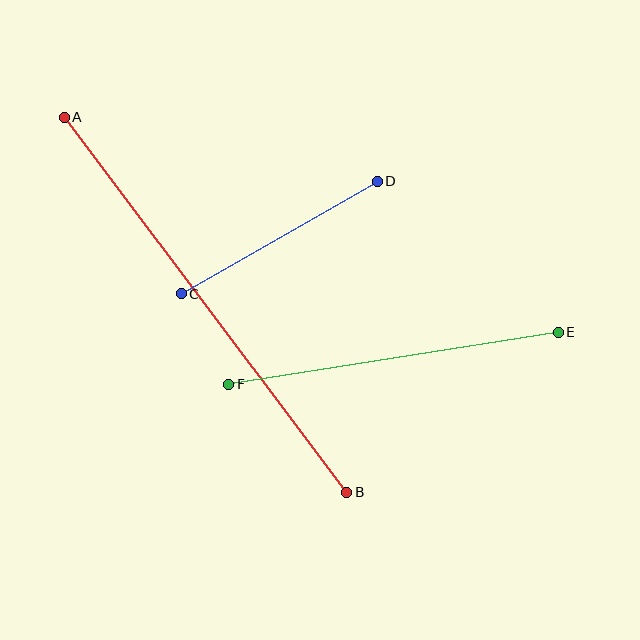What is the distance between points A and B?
The distance is approximately 470 pixels.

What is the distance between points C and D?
The distance is approximately 226 pixels.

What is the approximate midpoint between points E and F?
The midpoint is at approximately (394, 358) pixels.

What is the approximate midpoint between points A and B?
The midpoint is at approximately (205, 305) pixels.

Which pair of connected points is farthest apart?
Points A and B are farthest apart.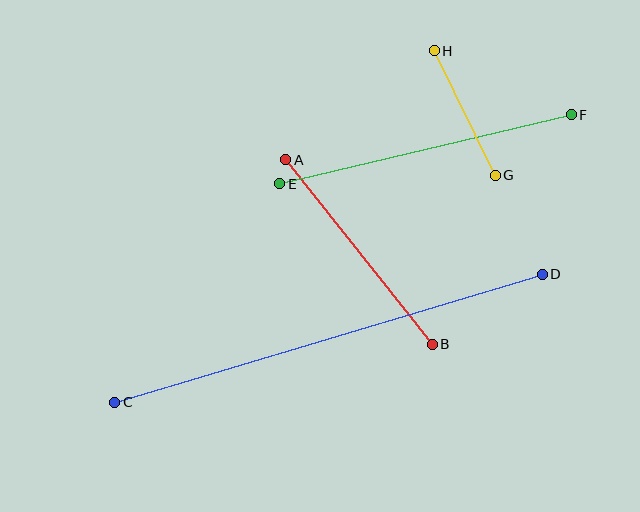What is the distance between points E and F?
The distance is approximately 300 pixels.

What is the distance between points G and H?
The distance is approximately 139 pixels.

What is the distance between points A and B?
The distance is approximately 236 pixels.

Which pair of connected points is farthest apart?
Points C and D are farthest apart.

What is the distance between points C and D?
The distance is approximately 446 pixels.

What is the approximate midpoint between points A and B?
The midpoint is at approximately (359, 252) pixels.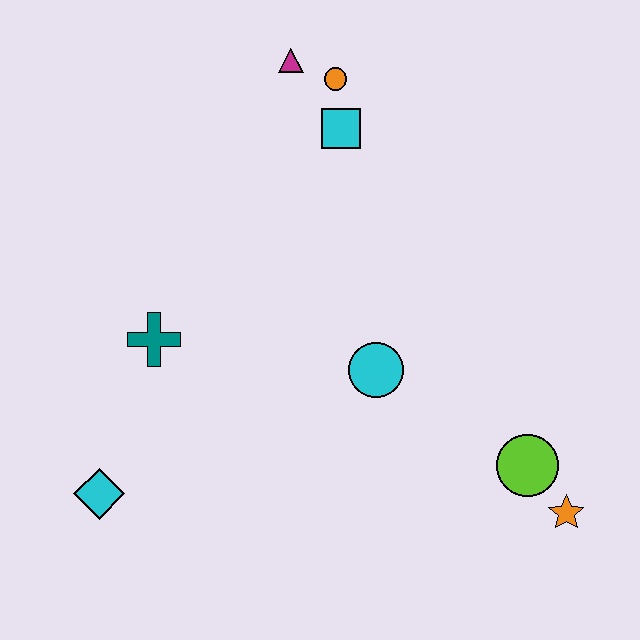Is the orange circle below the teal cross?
No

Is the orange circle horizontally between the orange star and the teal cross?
Yes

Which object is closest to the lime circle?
The orange star is closest to the lime circle.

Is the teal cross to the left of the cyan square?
Yes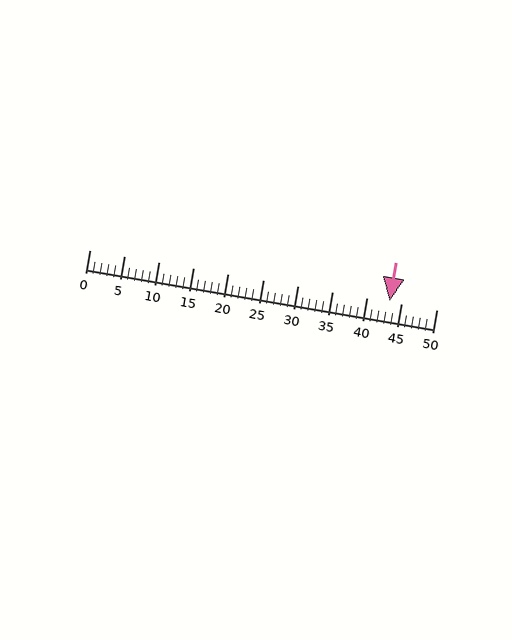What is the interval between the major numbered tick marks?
The major tick marks are spaced 5 units apart.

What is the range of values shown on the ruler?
The ruler shows values from 0 to 50.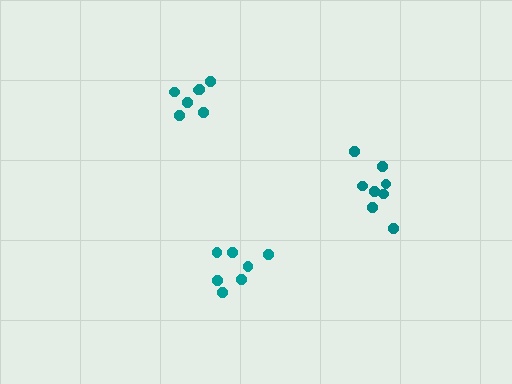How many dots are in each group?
Group 1: 7 dots, Group 2: 7 dots, Group 3: 8 dots (22 total).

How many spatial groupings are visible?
There are 3 spatial groupings.